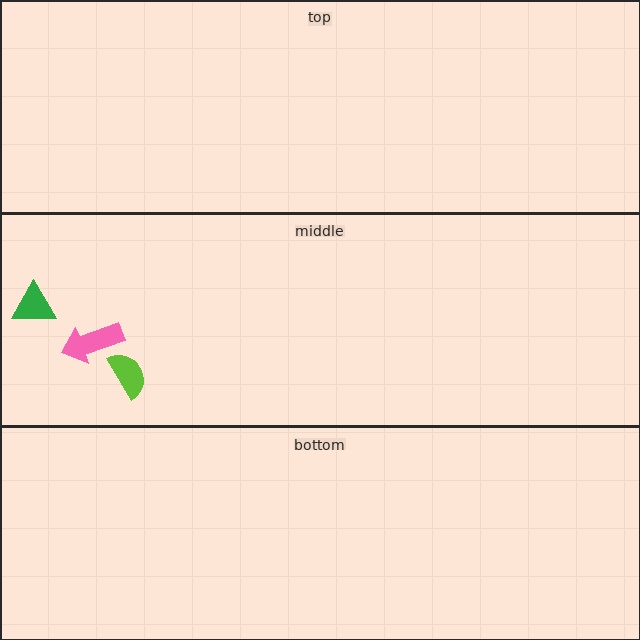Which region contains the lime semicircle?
The middle region.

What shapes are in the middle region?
The pink arrow, the lime semicircle, the green triangle.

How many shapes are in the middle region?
3.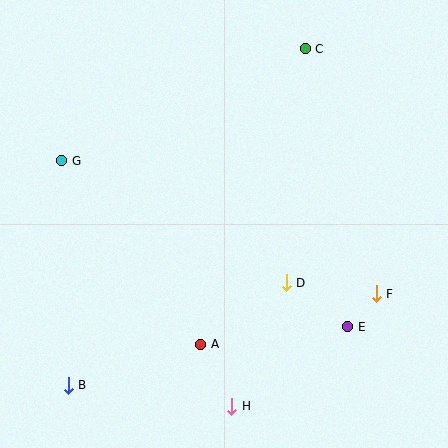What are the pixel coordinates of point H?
Point H is at (232, 406).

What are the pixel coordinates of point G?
Point G is at (62, 161).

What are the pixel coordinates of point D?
Point D is at (286, 283).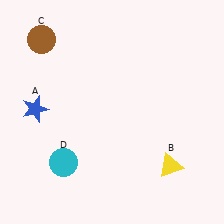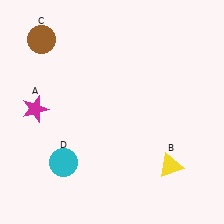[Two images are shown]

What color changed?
The star (A) changed from blue in Image 1 to magenta in Image 2.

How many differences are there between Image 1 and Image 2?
There is 1 difference between the two images.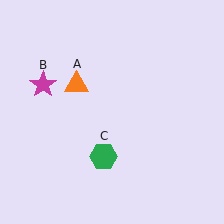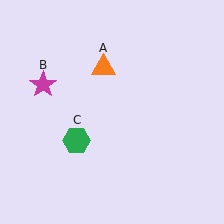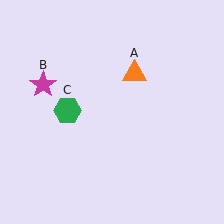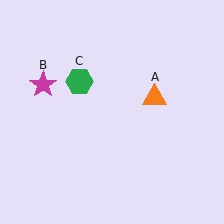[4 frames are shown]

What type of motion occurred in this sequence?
The orange triangle (object A), green hexagon (object C) rotated clockwise around the center of the scene.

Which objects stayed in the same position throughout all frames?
Magenta star (object B) remained stationary.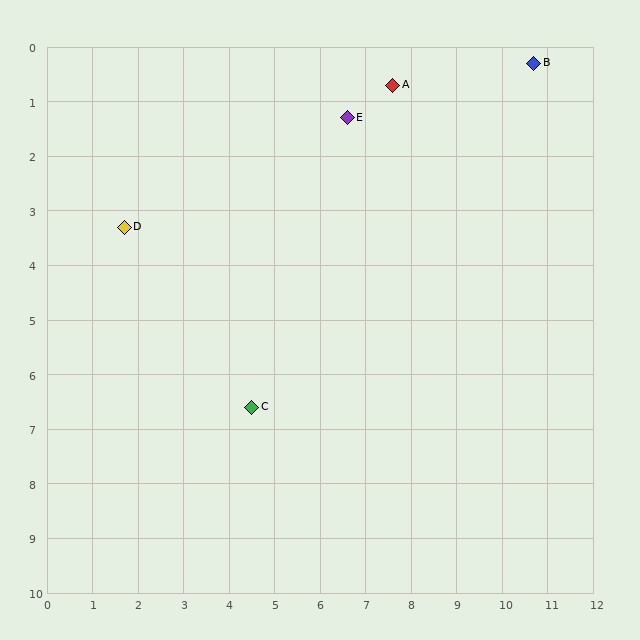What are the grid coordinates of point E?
Point E is at approximately (6.6, 1.3).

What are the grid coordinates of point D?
Point D is at approximately (1.7, 3.3).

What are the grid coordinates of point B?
Point B is at approximately (10.7, 0.3).